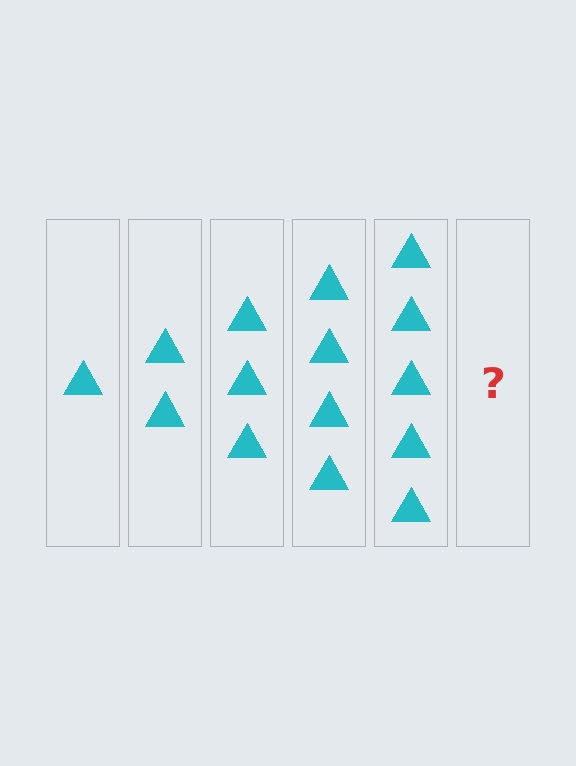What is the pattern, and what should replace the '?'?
The pattern is that each step adds one more triangle. The '?' should be 6 triangles.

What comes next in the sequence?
The next element should be 6 triangles.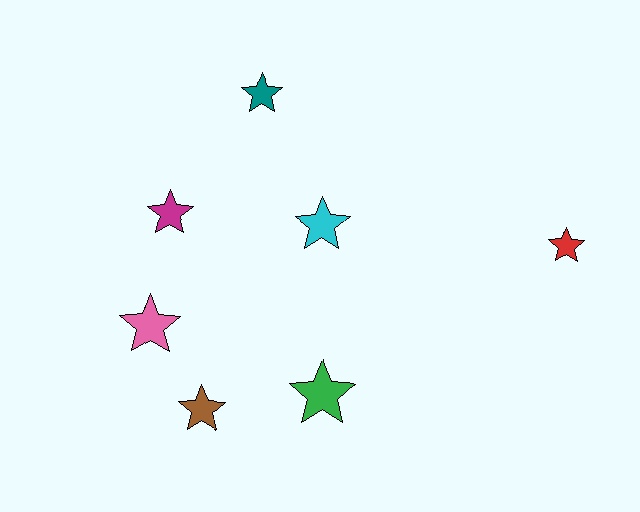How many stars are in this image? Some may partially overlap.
There are 7 stars.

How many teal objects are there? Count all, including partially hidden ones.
There is 1 teal object.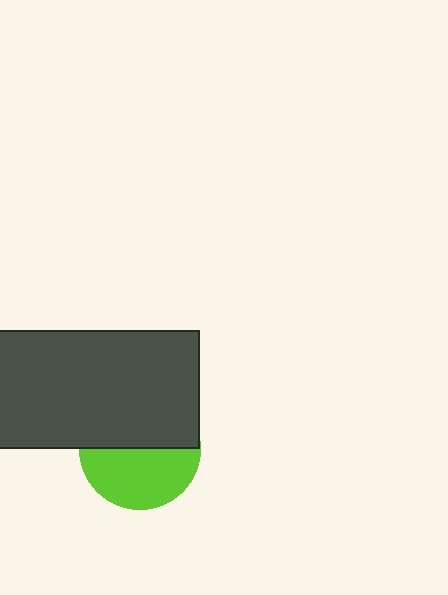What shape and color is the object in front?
The object in front is a dark gray rectangle.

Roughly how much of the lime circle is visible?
About half of it is visible (roughly 50%).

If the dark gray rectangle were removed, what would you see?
You would see the complete lime circle.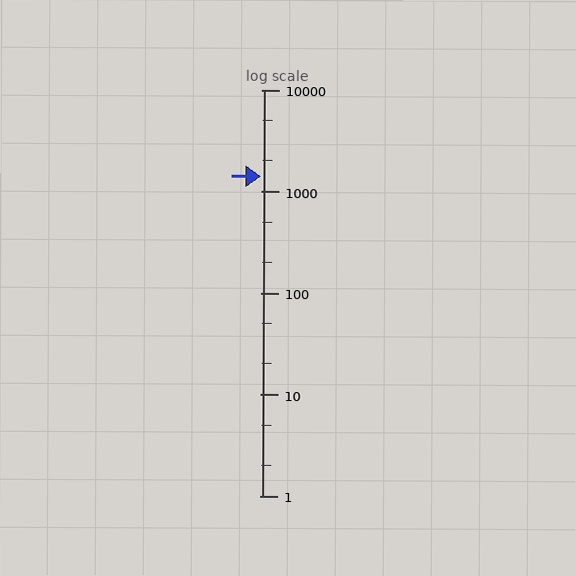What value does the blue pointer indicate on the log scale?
The pointer indicates approximately 1400.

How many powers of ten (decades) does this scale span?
The scale spans 4 decades, from 1 to 10000.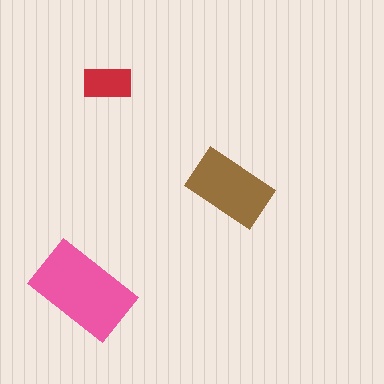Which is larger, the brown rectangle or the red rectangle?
The brown one.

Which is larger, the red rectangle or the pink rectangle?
The pink one.